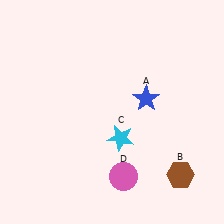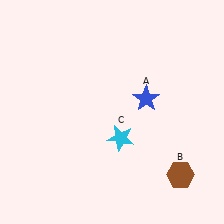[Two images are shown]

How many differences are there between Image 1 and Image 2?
There is 1 difference between the two images.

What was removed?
The pink circle (D) was removed in Image 2.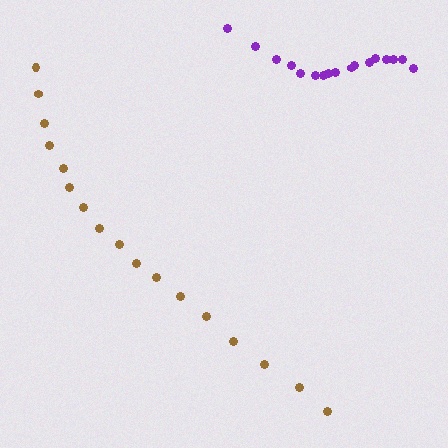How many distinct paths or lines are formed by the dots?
There are 2 distinct paths.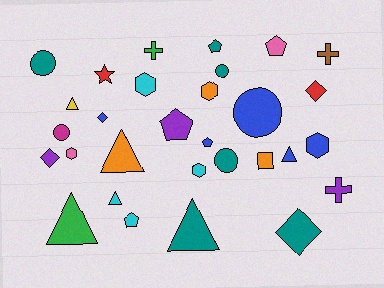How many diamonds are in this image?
There are 4 diamonds.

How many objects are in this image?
There are 30 objects.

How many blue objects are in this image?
There are 5 blue objects.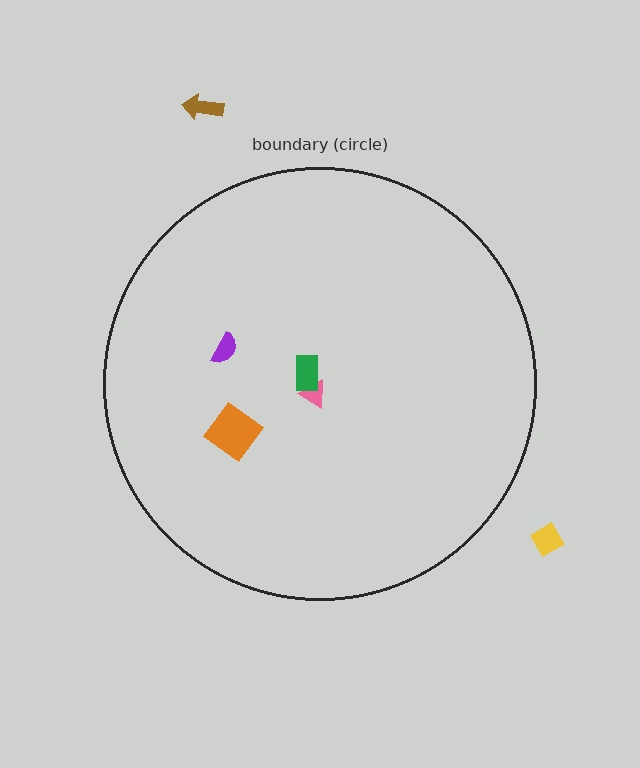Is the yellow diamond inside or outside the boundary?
Outside.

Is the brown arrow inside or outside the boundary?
Outside.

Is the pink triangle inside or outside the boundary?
Inside.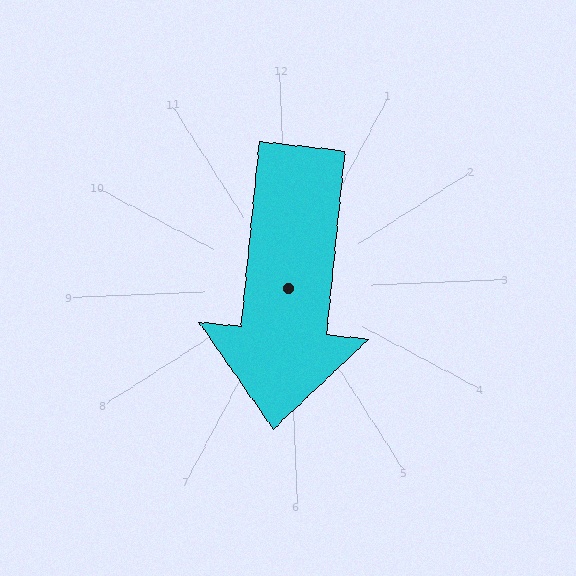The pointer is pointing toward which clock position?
Roughly 6 o'clock.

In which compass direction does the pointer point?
South.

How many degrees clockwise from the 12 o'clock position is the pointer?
Approximately 188 degrees.